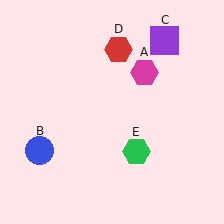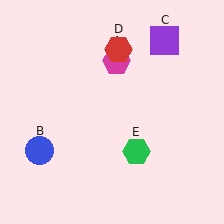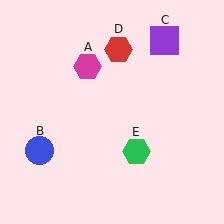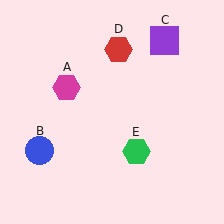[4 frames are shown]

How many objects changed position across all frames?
1 object changed position: magenta hexagon (object A).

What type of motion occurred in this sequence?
The magenta hexagon (object A) rotated counterclockwise around the center of the scene.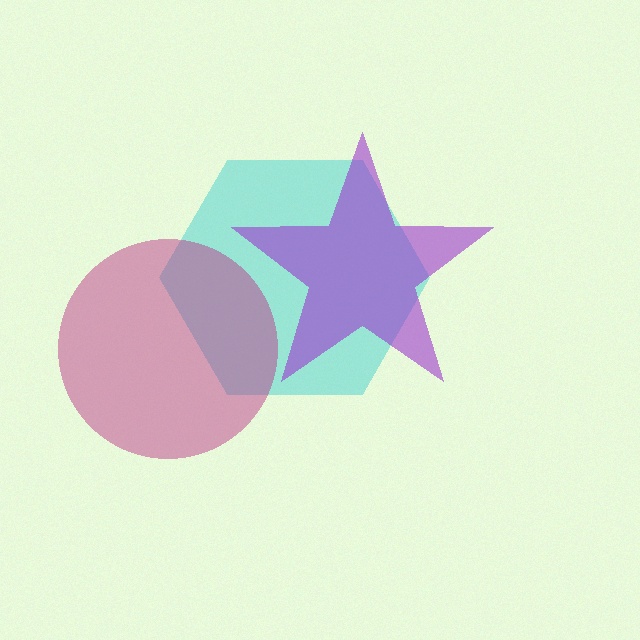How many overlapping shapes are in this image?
There are 3 overlapping shapes in the image.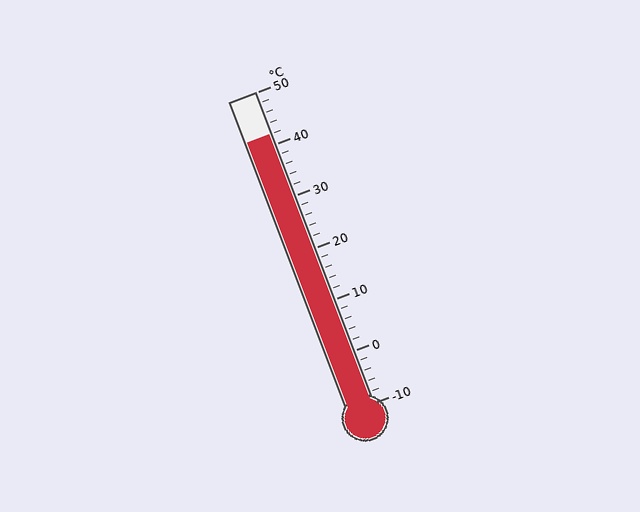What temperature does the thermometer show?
The thermometer shows approximately 42°C.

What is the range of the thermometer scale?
The thermometer scale ranges from -10°C to 50°C.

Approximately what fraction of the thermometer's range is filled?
The thermometer is filled to approximately 85% of its range.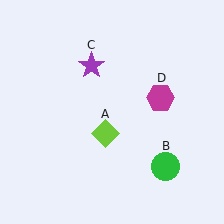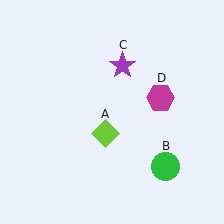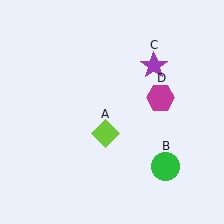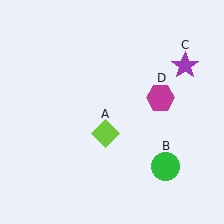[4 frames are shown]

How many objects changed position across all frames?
1 object changed position: purple star (object C).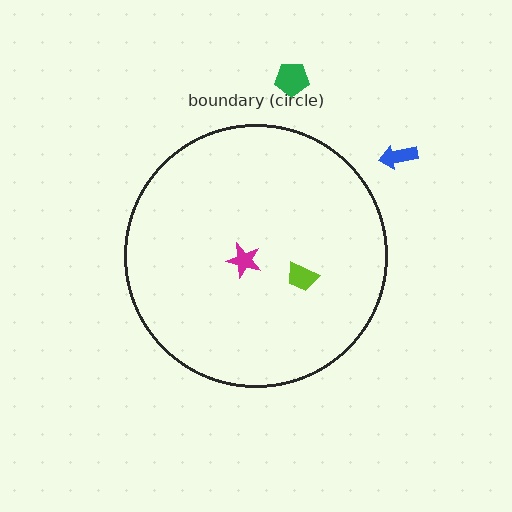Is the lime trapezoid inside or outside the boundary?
Inside.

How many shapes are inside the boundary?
2 inside, 2 outside.